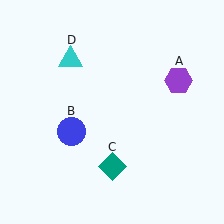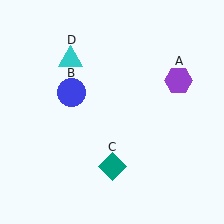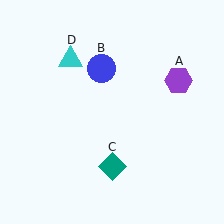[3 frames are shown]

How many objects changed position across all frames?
1 object changed position: blue circle (object B).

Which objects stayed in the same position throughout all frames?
Purple hexagon (object A) and teal diamond (object C) and cyan triangle (object D) remained stationary.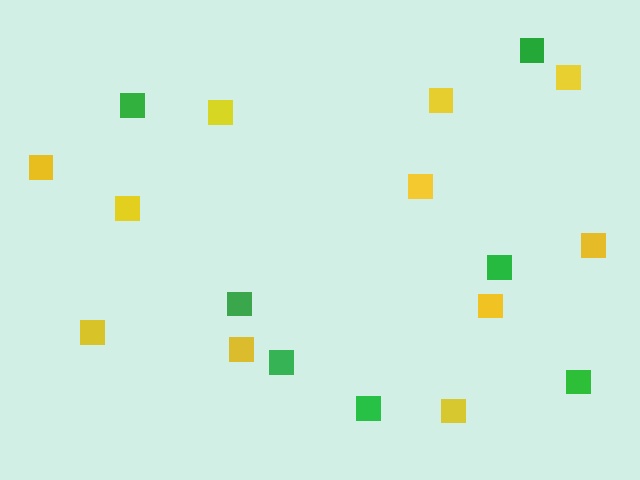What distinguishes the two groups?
There are 2 groups: one group of yellow squares (11) and one group of green squares (7).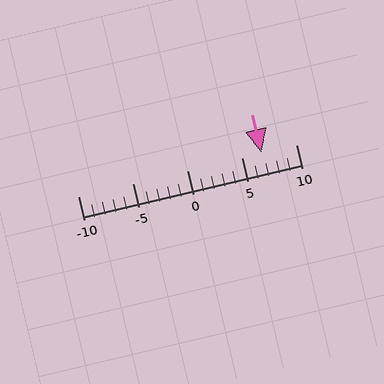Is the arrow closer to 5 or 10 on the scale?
The arrow is closer to 5.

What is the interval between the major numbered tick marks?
The major tick marks are spaced 5 units apart.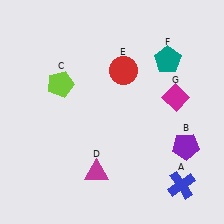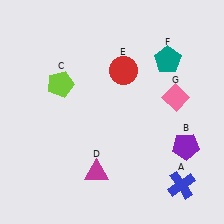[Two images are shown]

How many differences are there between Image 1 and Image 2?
There is 1 difference between the two images.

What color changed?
The diamond (G) changed from magenta in Image 1 to pink in Image 2.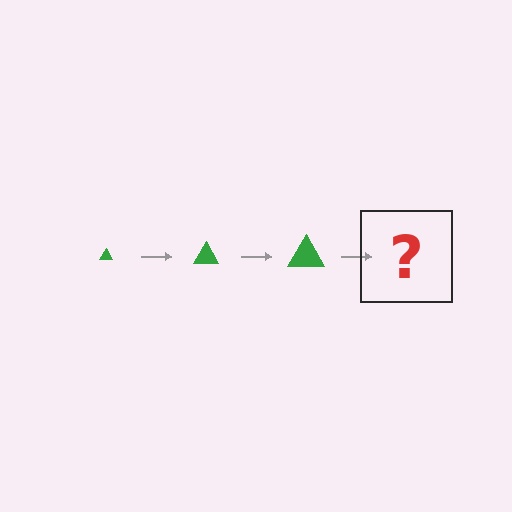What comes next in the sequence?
The next element should be a green triangle, larger than the previous one.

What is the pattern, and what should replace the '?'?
The pattern is that the triangle gets progressively larger each step. The '?' should be a green triangle, larger than the previous one.